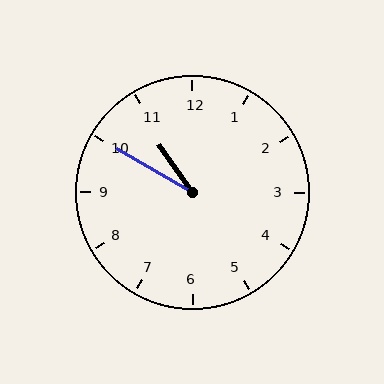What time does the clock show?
10:50.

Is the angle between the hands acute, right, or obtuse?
It is acute.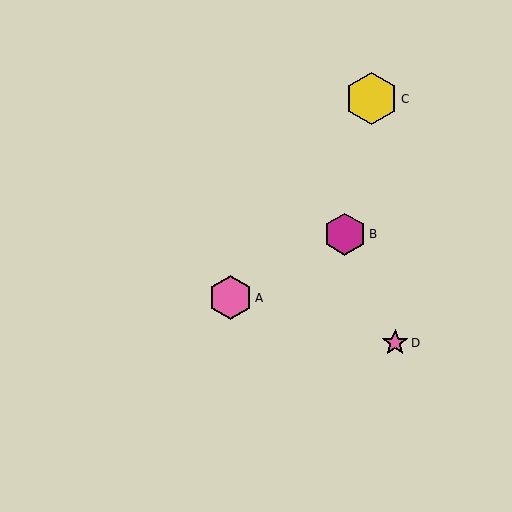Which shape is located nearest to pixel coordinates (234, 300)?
The pink hexagon (labeled A) at (230, 298) is nearest to that location.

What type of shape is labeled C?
Shape C is a yellow hexagon.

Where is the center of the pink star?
The center of the pink star is at (395, 343).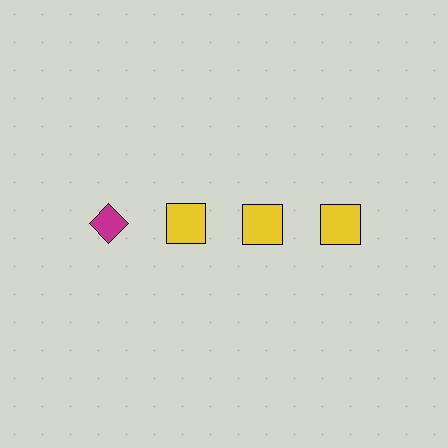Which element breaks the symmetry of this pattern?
The magenta diamond in the top row, leftmost column breaks the symmetry. All other shapes are yellow squares.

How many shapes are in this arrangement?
There are 4 shapes arranged in a grid pattern.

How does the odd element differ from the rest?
It differs in both color (magenta instead of yellow) and shape (diamond instead of square).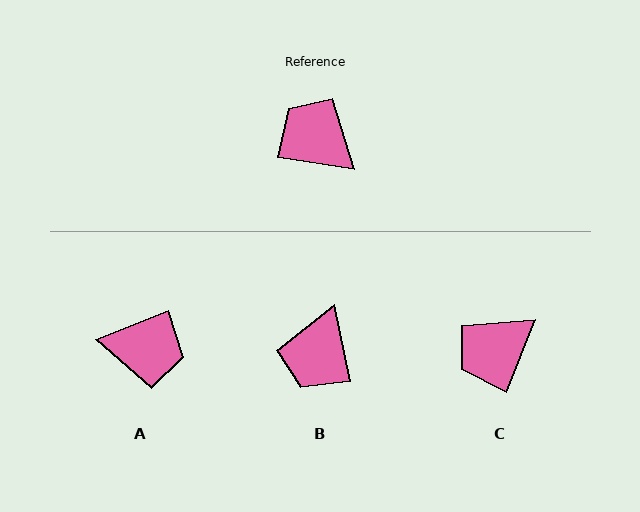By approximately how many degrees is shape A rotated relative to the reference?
Approximately 149 degrees clockwise.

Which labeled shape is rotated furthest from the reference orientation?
A, about 149 degrees away.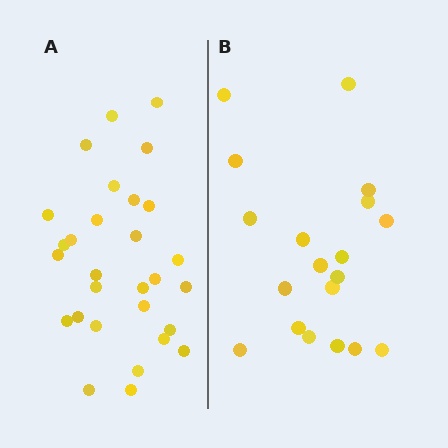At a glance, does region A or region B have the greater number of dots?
Region A (the left region) has more dots.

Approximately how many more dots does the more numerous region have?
Region A has roughly 10 or so more dots than region B.